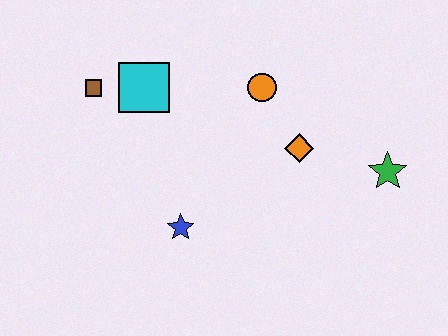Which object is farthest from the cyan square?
The green star is farthest from the cyan square.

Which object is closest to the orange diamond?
The orange circle is closest to the orange diamond.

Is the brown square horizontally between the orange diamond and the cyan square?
No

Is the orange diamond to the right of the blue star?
Yes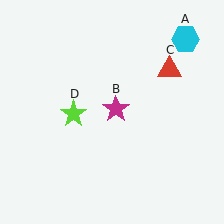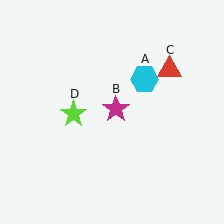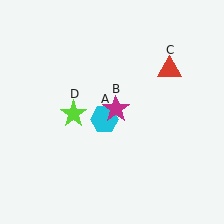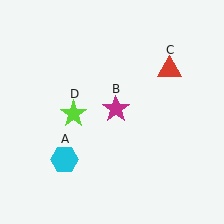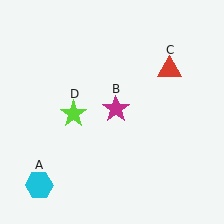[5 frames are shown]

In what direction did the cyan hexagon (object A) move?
The cyan hexagon (object A) moved down and to the left.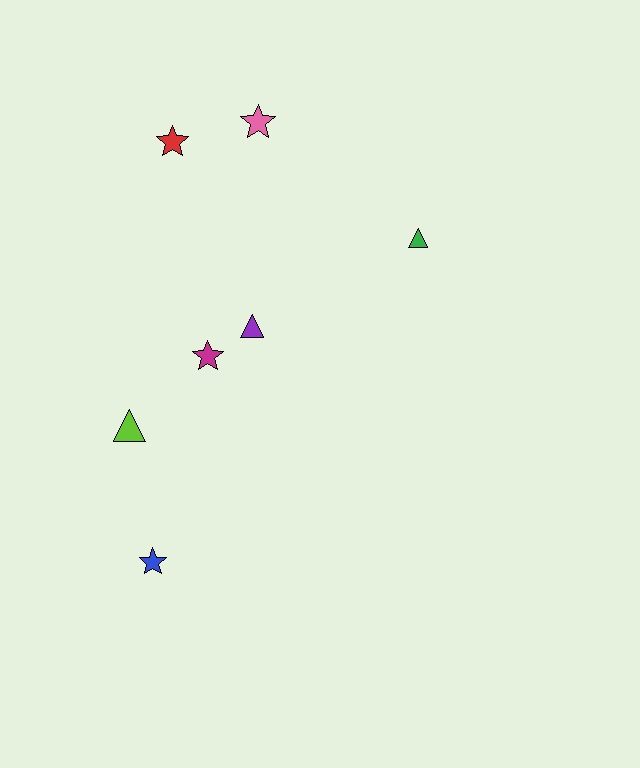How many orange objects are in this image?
There are no orange objects.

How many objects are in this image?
There are 7 objects.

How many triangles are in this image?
There are 3 triangles.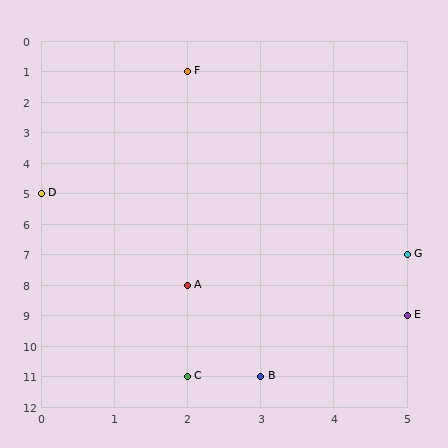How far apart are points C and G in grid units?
Points C and G are 3 columns and 4 rows apart (about 5.0 grid units diagonally).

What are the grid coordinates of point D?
Point D is at grid coordinates (0, 5).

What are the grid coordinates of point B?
Point B is at grid coordinates (3, 11).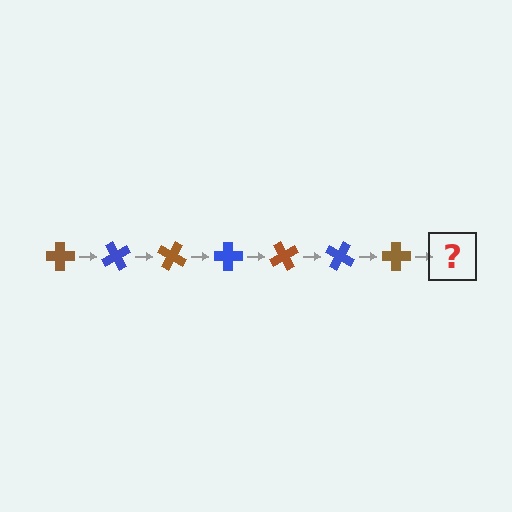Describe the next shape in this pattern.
It should be a blue cross, rotated 420 degrees from the start.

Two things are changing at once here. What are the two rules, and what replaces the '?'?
The two rules are that it rotates 60 degrees each step and the color cycles through brown and blue. The '?' should be a blue cross, rotated 420 degrees from the start.